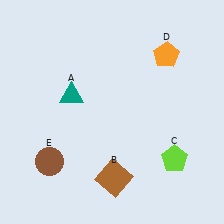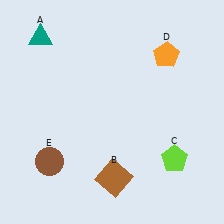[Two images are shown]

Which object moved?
The teal triangle (A) moved up.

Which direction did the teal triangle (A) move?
The teal triangle (A) moved up.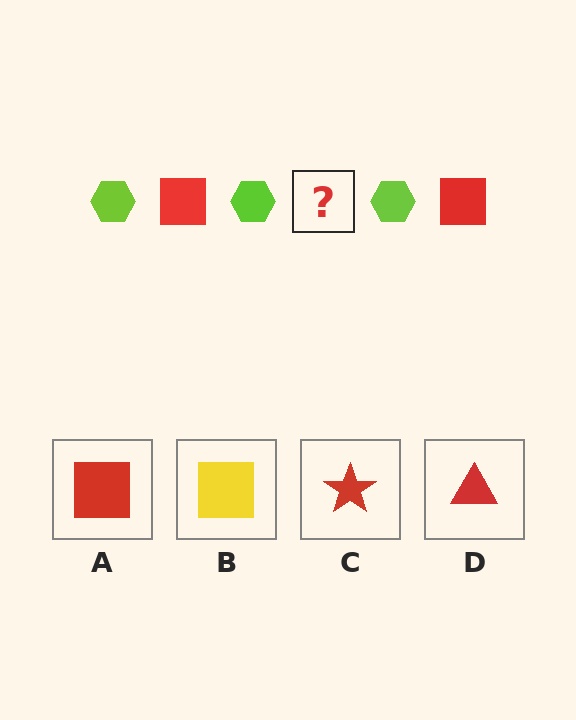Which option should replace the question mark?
Option A.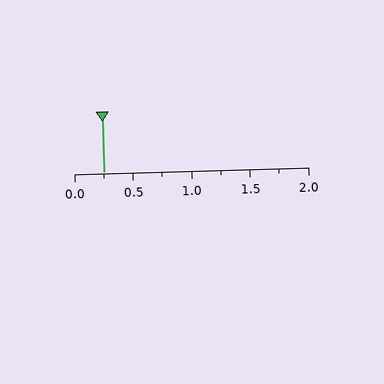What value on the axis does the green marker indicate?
The marker indicates approximately 0.25.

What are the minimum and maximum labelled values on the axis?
The axis runs from 0.0 to 2.0.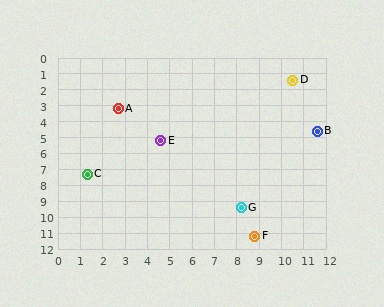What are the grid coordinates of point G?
Point G is at approximately (8.2, 9.4).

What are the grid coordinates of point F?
Point F is at approximately (8.8, 11.2).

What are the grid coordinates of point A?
Point A is at approximately (2.7, 3.2).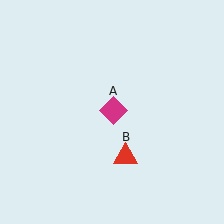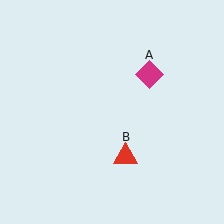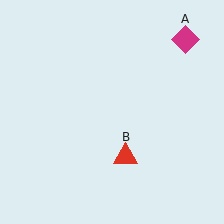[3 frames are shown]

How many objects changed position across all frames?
1 object changed position: magenta diamond (object A).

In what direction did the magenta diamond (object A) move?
The magenta diamond (object A) moved up and to the right.